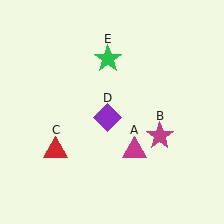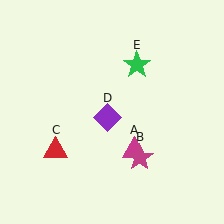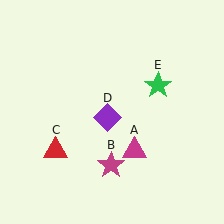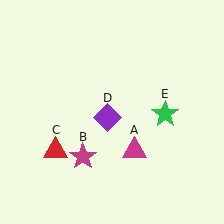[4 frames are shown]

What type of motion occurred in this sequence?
The magenta star (object B), green star (object E) rotated clockwise around the center of the scene.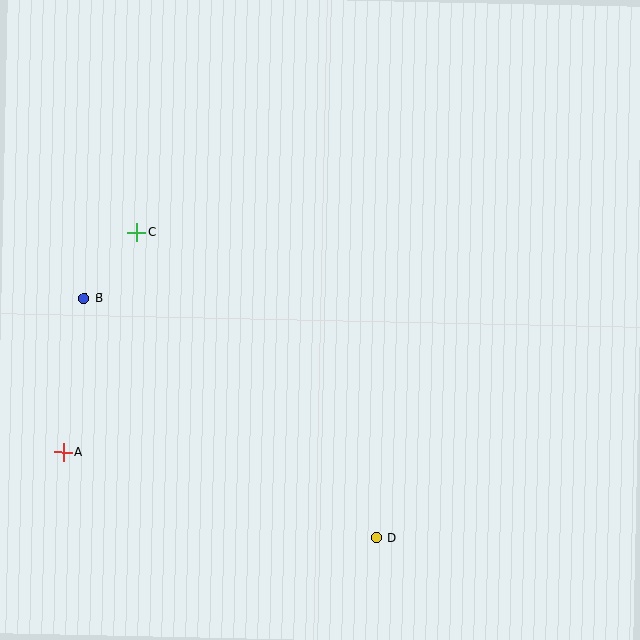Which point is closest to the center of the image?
Point C at (136, 232) is closest to the center.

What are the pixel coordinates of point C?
Point C is at (136, 232).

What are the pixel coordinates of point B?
Point B is at (84, 298).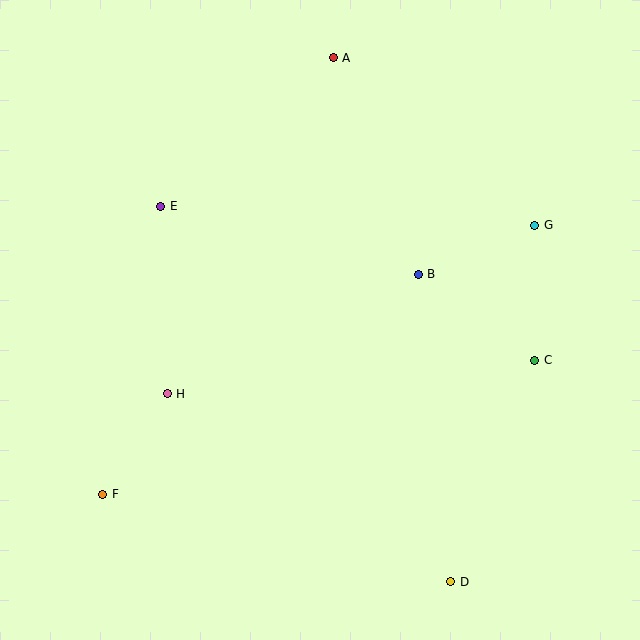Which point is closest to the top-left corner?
Point E is closest to the top-left corner.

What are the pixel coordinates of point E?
Point E is at (161, 206).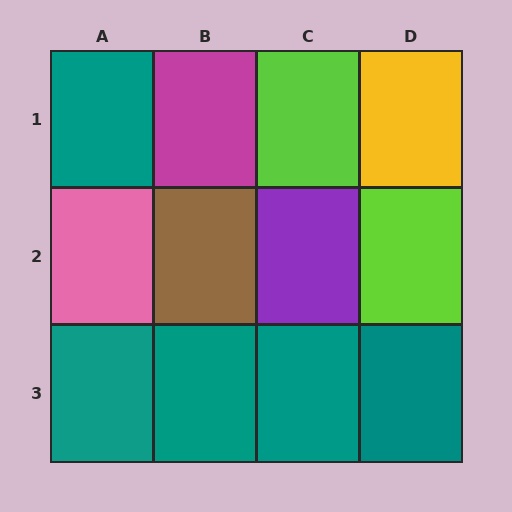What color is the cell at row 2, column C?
Purple.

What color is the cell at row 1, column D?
Yellow.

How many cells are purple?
1 cell is purple.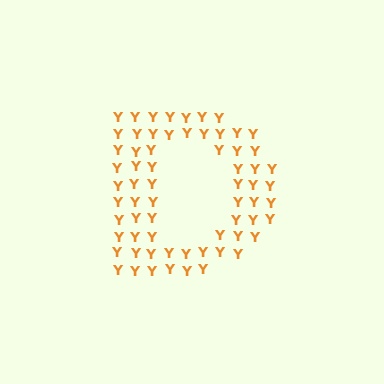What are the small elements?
The small elements are letter Y's.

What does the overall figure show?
The overall figure shows the letter D.